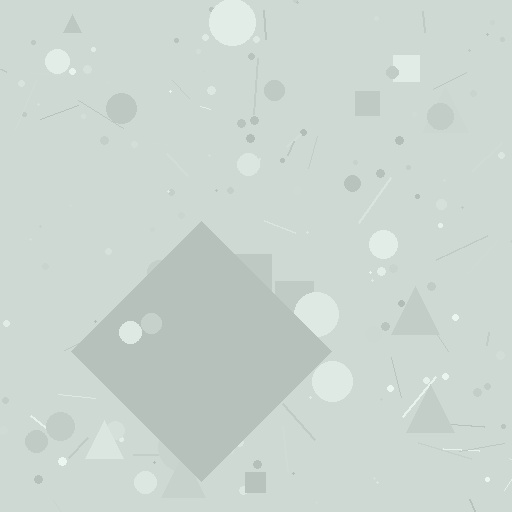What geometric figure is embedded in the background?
A diamond is embedded in the background.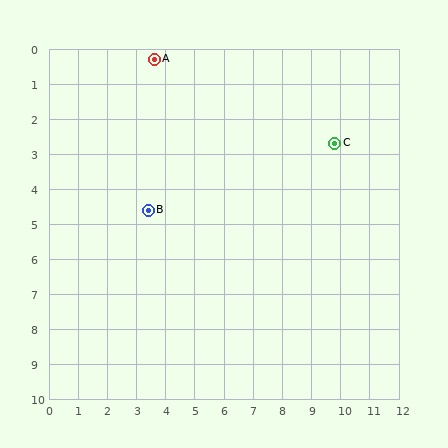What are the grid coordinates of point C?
Point C is at approximately (9.8, 2.7).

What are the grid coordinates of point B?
Point B is at approximately (3.4, 4.6).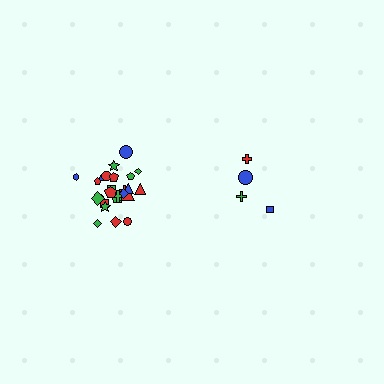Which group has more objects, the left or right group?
The left group.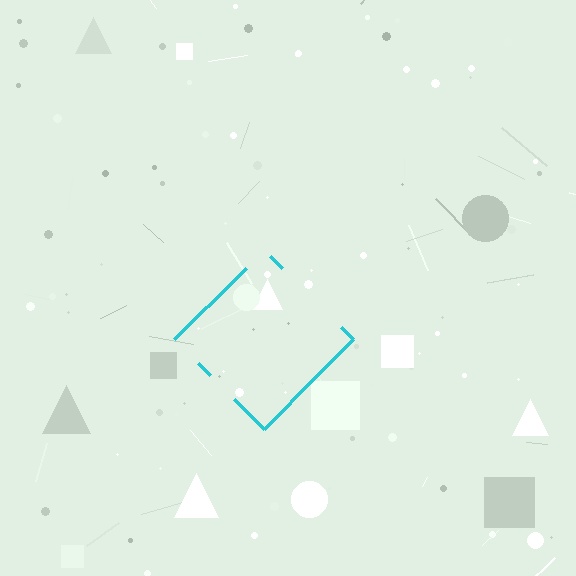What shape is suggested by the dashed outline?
The dashed outline suggests a diamond.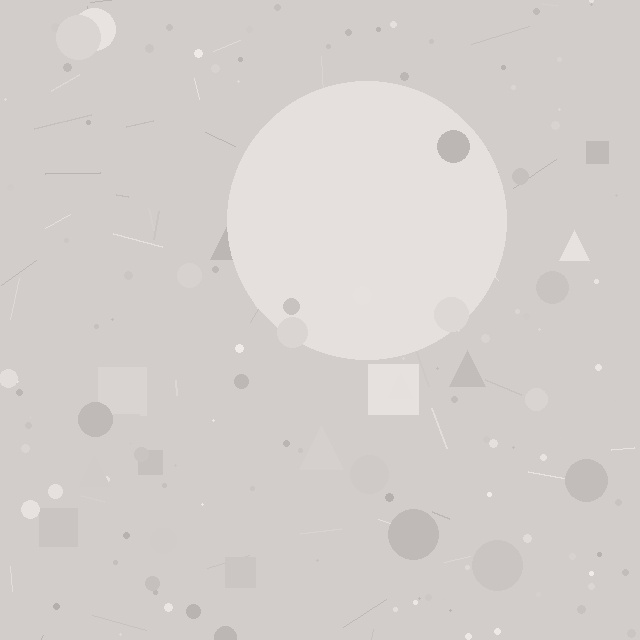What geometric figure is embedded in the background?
A circle is embedded in the background.